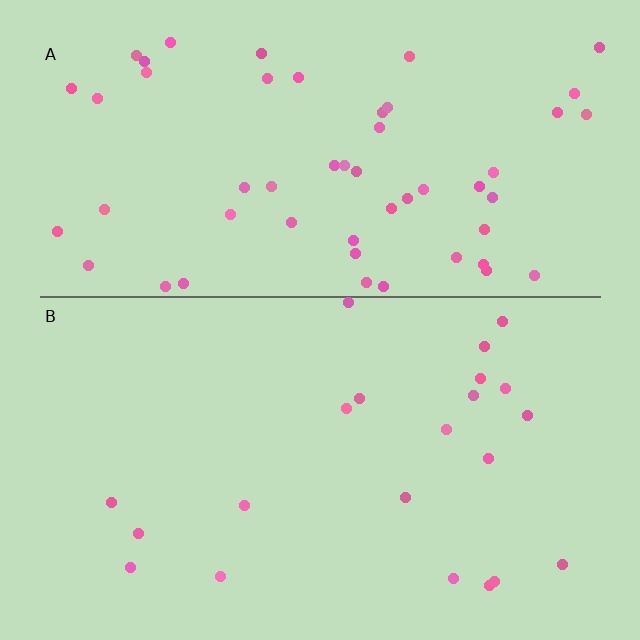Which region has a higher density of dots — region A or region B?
A (the top).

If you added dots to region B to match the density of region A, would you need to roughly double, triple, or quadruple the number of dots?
Approximately double.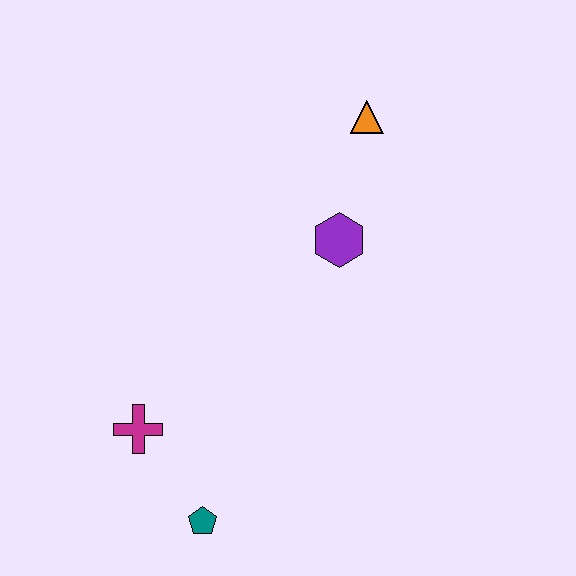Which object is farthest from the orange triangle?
The teal pentagon is farthest from the orange triangle.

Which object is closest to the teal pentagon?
The magenta cross is closest to the teal pentagon.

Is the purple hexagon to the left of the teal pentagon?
No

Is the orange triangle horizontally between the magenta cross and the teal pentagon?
No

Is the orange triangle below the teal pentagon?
No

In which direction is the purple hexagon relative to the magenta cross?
The purple hexagon is to the right of the magenta cross.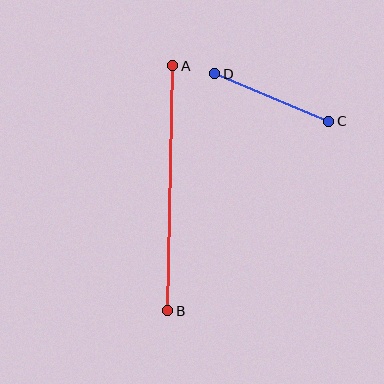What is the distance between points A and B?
The distance is approximately 245 pixels.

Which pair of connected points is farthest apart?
Points A and B are farthest apart.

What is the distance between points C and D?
The distance is approximately 123 pixels.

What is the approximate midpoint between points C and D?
The midpoint is at approximately (272, 98) pixels.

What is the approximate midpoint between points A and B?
The midpoint is at approximately (170, 188) pixels.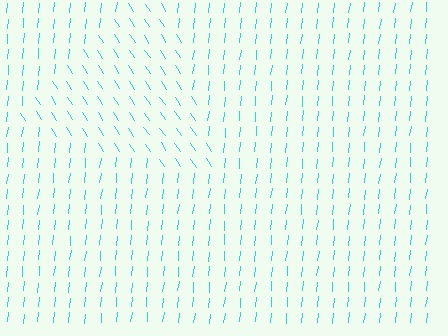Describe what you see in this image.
The image is filled with small cyan line segments. A triangle region in the image has lines oriented differently from the surrounding lines, creating a visible texture boundary.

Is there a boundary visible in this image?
Yes, there is a texture boundary formed by a change in line orientation.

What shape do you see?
I see a triangle.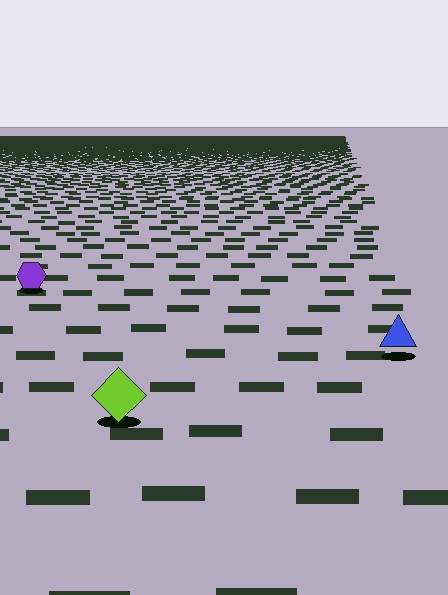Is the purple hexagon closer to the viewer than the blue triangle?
No. The blue triangle is closer — you can tell from the texture gradient: the ground texture is coarser near it.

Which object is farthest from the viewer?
The purple hexagon is farthest from the viewer. It appears smaller and the ground texture around it is denser.